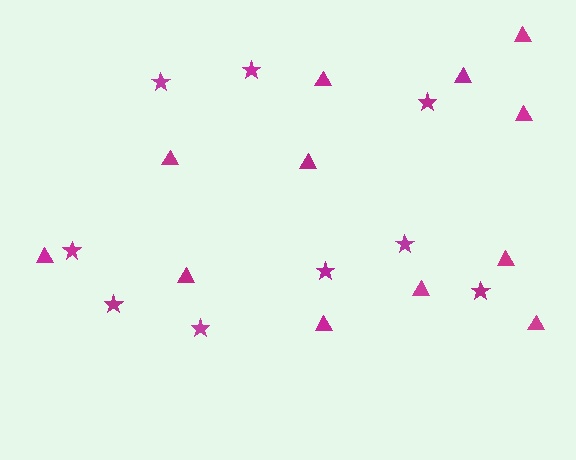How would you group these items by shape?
There are 2 groups: one group of triangles (12) and one group of stars (9).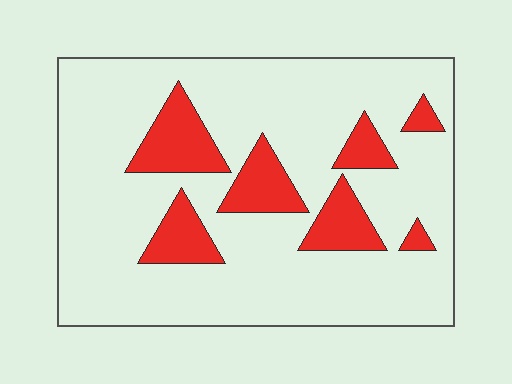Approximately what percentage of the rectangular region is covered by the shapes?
Approximately 20%.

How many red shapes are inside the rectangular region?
7.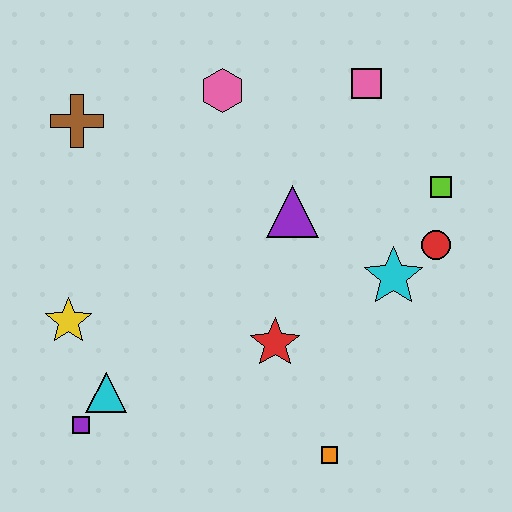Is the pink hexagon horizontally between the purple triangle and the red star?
No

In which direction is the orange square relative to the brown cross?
The orange square is below the brown cross.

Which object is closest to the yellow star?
The cyan triangle is closest to the yellow star.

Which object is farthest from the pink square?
The purple square is farthest from the pink square.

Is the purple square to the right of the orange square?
No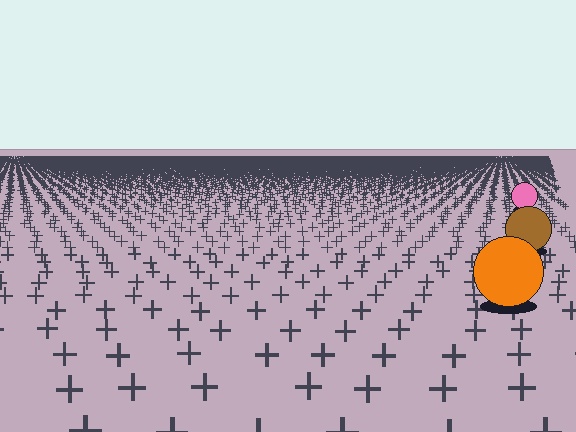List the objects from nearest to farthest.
From nearest to farthest: the orange circle, the brown circle, the pink circle.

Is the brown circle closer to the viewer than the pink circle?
Yes. The brown circle is closer — you can tell from the texture gradient: the ground texture is coarser near it.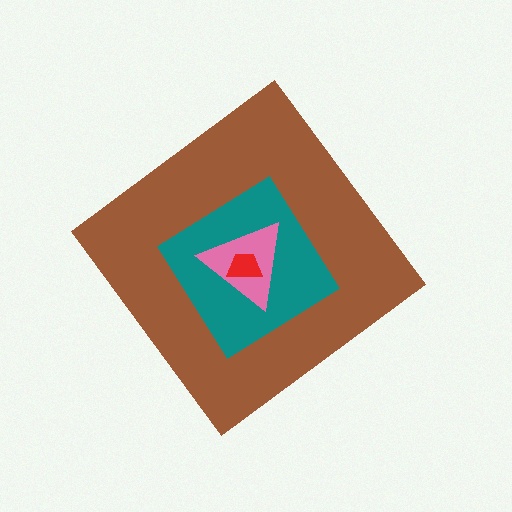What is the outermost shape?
The brown diamond.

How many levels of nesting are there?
4.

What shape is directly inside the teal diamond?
The pink triangle.